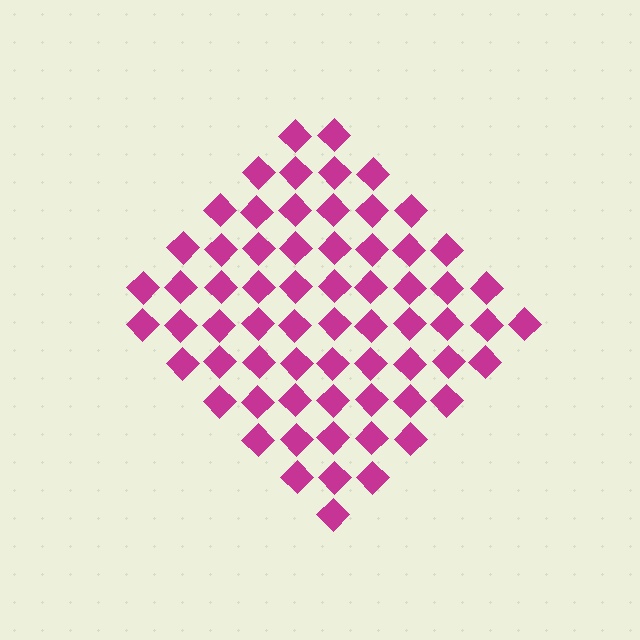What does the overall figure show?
The overall figure shows a diamond.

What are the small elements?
The small elements are diamonds.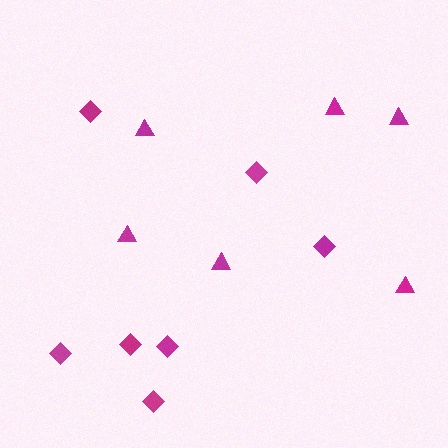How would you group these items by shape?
There are 2 groups: one group of diamonds (7) and one group of triangles (6).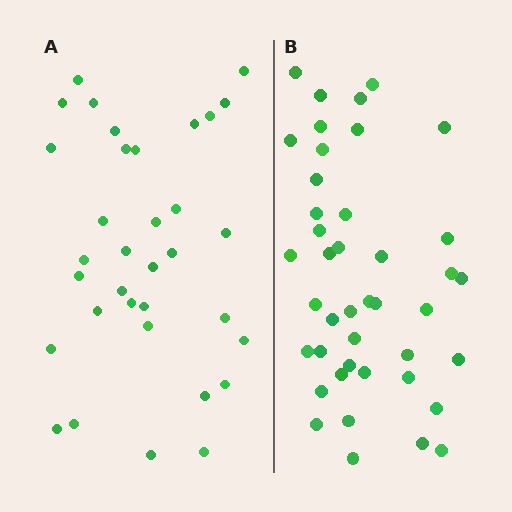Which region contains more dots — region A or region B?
Region B (the right region) has more dots.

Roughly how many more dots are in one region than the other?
Region B has roughly 8 or so more dots than region A.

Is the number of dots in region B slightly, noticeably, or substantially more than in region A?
Region B has only slightly more — the two regions are fairly close. The ratio is roughly 1.2 to 1.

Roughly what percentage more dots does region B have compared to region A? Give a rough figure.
About 25% more.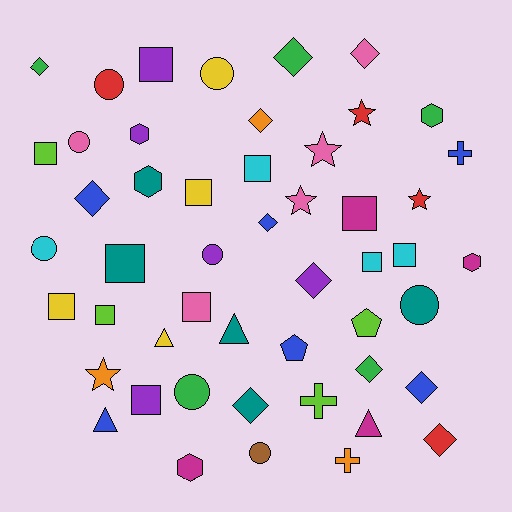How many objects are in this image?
There are 50 objects.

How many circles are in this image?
There are 8 circles.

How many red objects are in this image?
There are 4 red objects.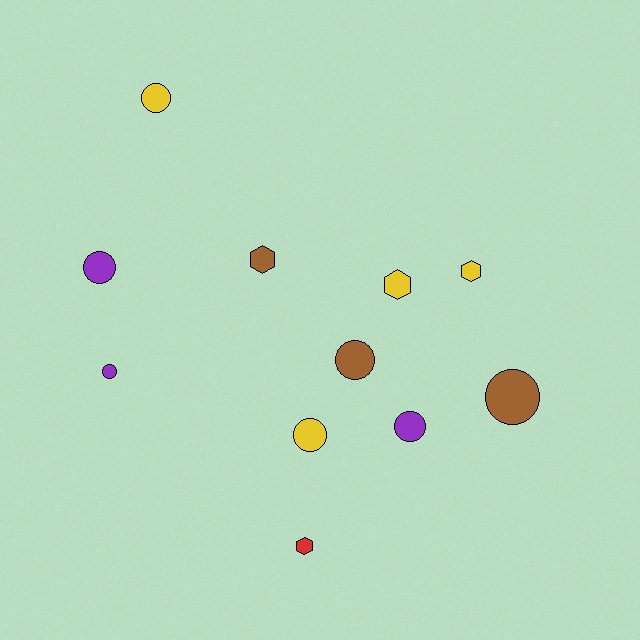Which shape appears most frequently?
Circle, with 7 objects.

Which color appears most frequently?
Yellow, with 4 objects.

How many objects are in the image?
There are 11 objects.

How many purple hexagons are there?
There are no purple hexagons.